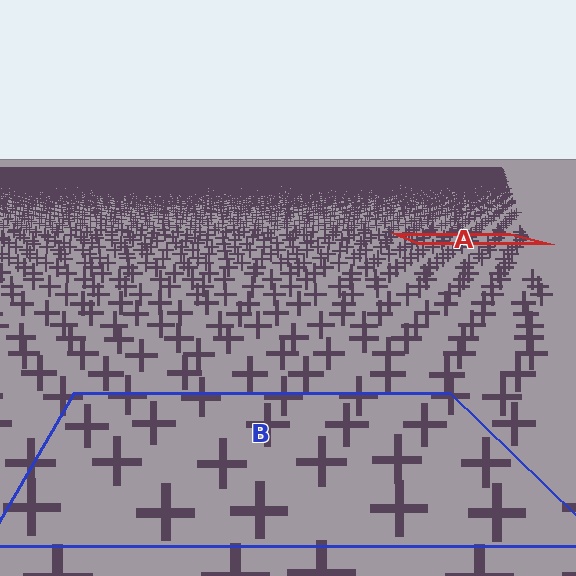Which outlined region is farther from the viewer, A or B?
Region A is farther from the viewer — the texture elements inside it appear smaller and more densely packed.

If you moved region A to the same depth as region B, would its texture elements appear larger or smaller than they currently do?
They would appear larger. At a closer depth, the same texture elements are projected at a bigger on-screen size.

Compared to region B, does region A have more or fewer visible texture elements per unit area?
Region A has more texture elements per unit area — they are packed more densely because it is farther away.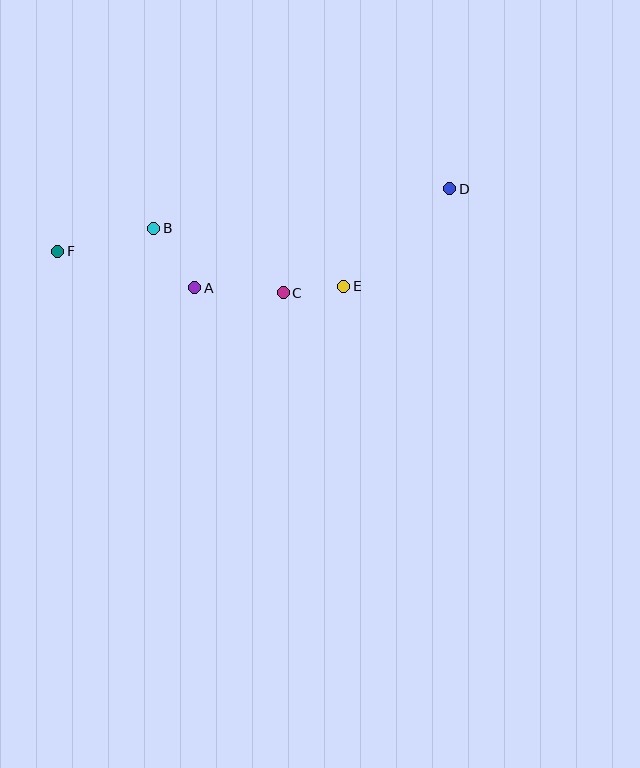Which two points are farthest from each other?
Points D and F are farthest from each other.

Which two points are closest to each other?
Points C and E are closest to each other.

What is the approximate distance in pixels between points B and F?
The distance between B and F is approximately 99 pixels.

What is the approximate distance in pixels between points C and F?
The distance between C and F is approximately 229 pixels.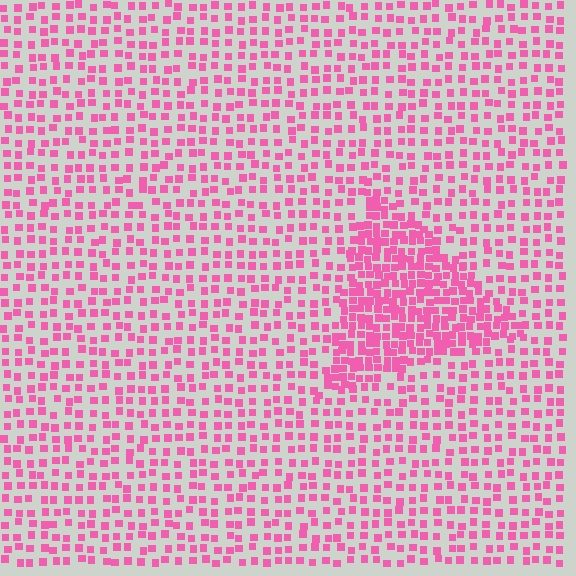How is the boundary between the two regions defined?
The boundary is defined by a change in element density (approximately 2.1x ratio). All elements are the same color, size, and shape.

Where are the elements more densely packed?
The elements are more densely packed inside the triangle boundary.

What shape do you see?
I see a triangle.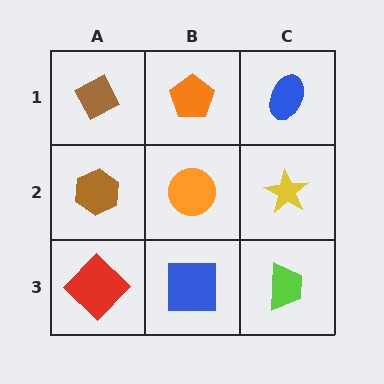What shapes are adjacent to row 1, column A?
A brown hexagon (row 2, column A), an orange pentagon (row 1, column B).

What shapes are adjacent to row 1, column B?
An orange circle (row 2, column B), a brown diamond (row 1, column A), a blue ellipse (row 1, column C).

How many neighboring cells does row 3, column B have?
3.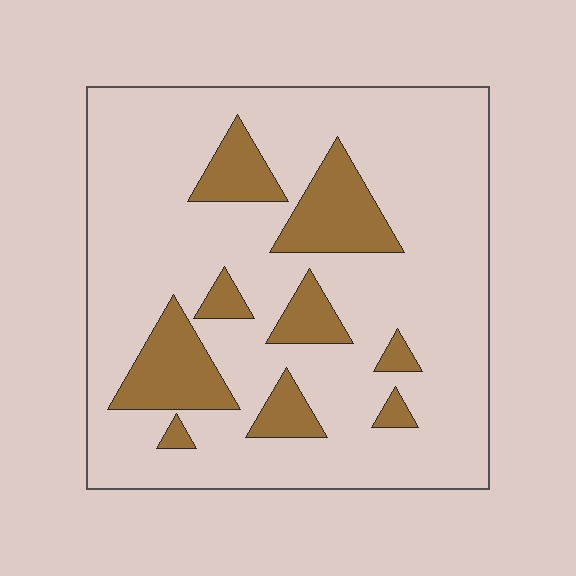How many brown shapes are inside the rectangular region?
9.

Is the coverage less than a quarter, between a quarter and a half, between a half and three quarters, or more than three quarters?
Less than a quarter.